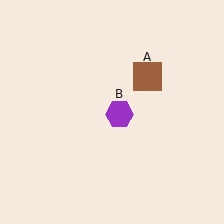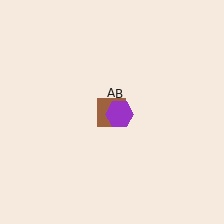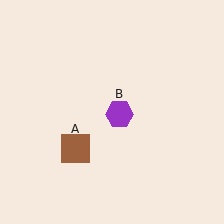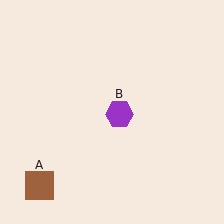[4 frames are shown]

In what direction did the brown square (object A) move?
The brown square (object A) moved down and to the left.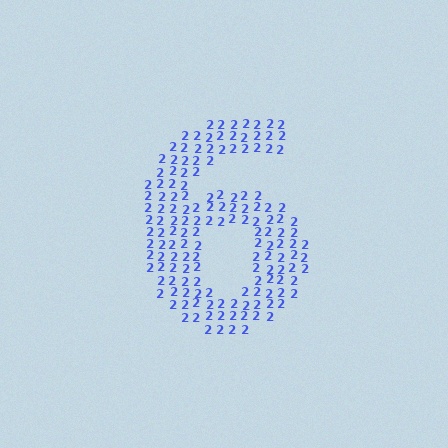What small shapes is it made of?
It is made of small digit 2's.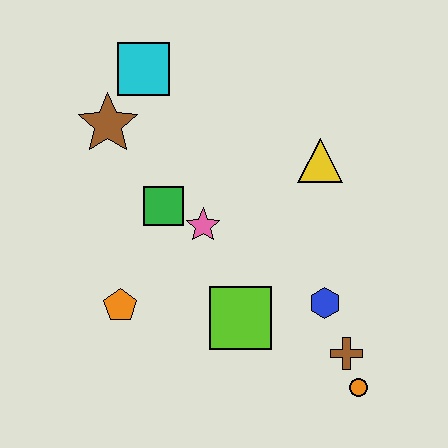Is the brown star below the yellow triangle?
No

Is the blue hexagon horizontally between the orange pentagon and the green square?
No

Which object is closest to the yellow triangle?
The pink star is closest to the yellow triangle.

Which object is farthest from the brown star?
The orange circle is farthest from the brown star.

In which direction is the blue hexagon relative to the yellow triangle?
The blue hexagon is below the yellow triangle.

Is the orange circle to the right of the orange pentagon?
Yes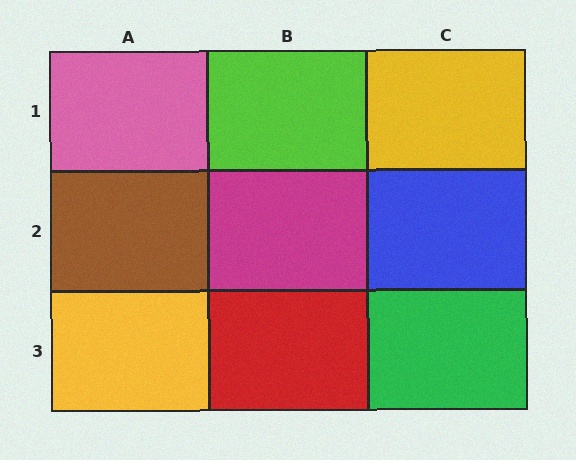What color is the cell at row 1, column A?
Pink.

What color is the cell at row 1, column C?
Yellow.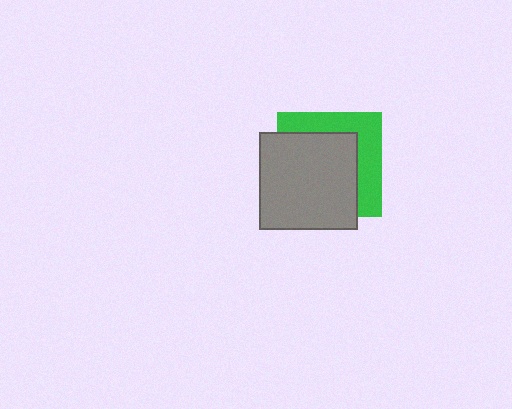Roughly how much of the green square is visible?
A small part of it is visible (roughly 38%).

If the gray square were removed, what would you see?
You would see the complete green square.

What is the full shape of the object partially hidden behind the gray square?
The partially hidden object is a green square.